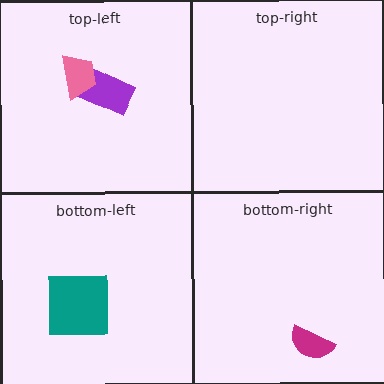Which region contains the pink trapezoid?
The top-left region.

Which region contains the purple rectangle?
The top-left region.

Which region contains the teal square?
The bottom-left region.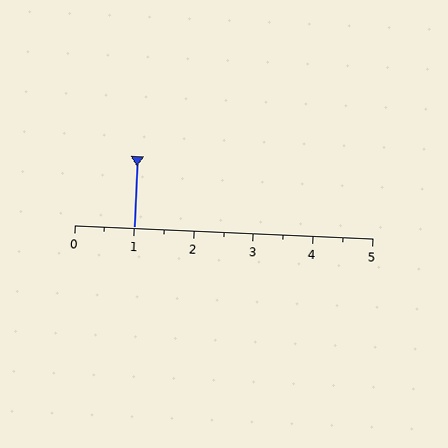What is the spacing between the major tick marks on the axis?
The major ticks are spaced 1 apart.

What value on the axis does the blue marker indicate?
The marker indicates approximately 1.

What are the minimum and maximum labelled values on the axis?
The axis runs from 0 to 5.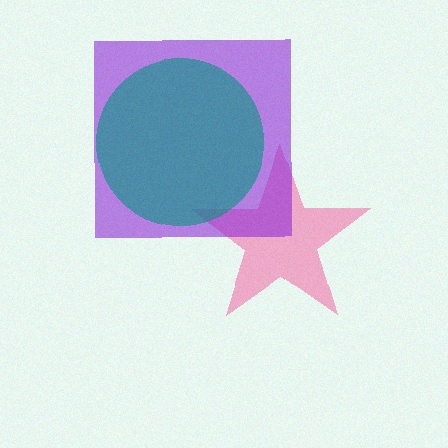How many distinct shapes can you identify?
There are 3 distinct shapes: a pink star, a purple square, a teal circle.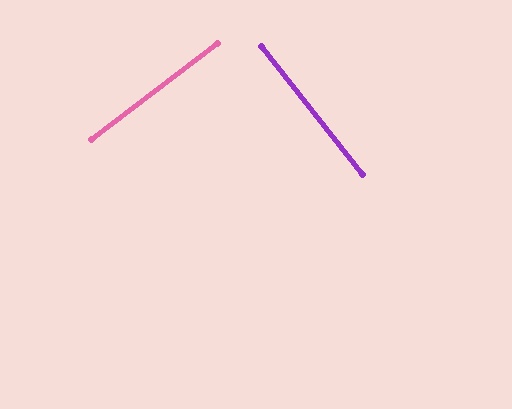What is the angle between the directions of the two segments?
Approximately 89 degrees.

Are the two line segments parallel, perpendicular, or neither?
Perpendicular — they meet at approximately 89°.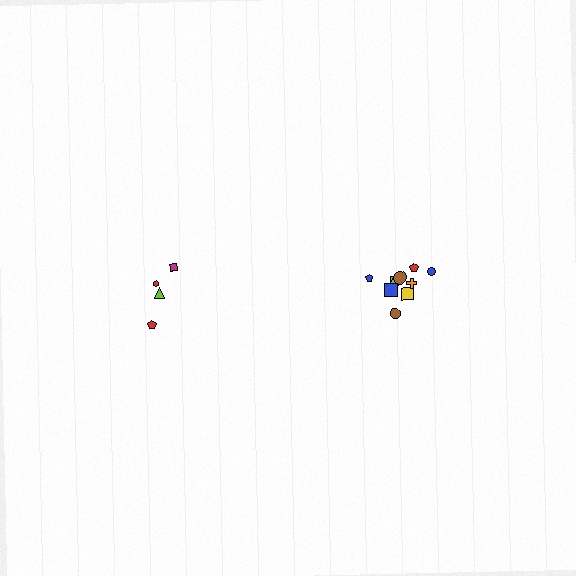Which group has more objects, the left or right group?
The right group.